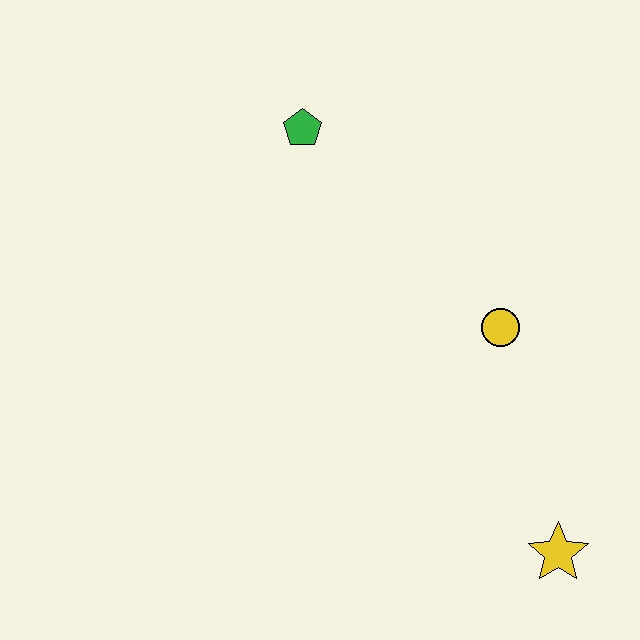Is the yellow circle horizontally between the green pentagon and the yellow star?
Yes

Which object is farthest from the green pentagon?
The yellow star is farthest from the green pentagon.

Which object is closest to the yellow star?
The yellow circle is closest to the yellow star.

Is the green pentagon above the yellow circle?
Yes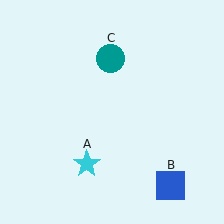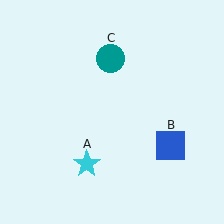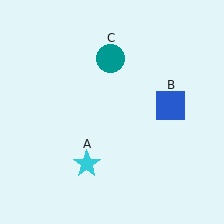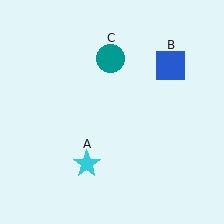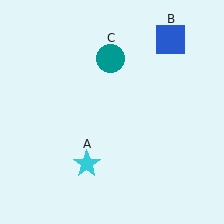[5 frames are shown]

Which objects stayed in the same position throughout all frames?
Cyan star (object A) and teal circle (object C) remained stationary.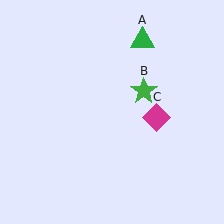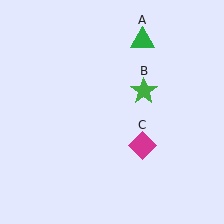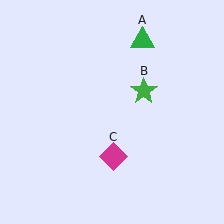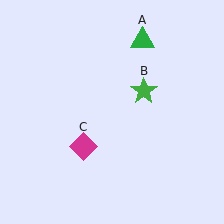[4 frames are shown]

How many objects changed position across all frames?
1 object changed position: magenta diamond (object C).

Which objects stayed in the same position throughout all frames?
Green triangle (object A) and green star (object B) remained stationary.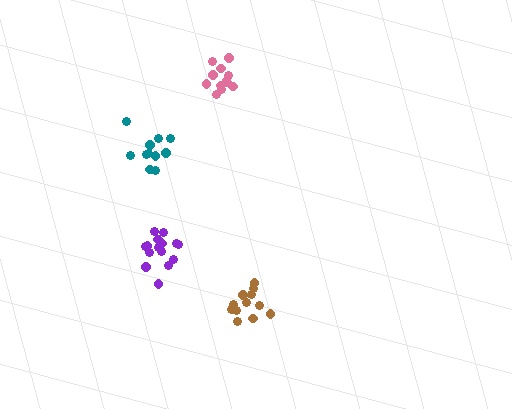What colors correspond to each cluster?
The clusters are colored: pink, purple, brown, teal.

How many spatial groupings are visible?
There are 4 spatial groupings.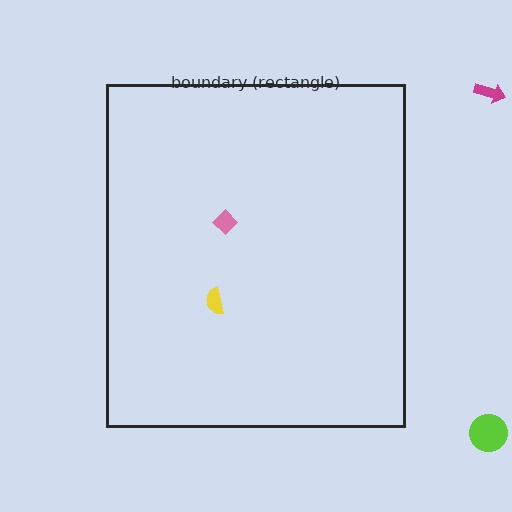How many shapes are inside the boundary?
2 inside, 2 outside.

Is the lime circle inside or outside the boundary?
Outside.